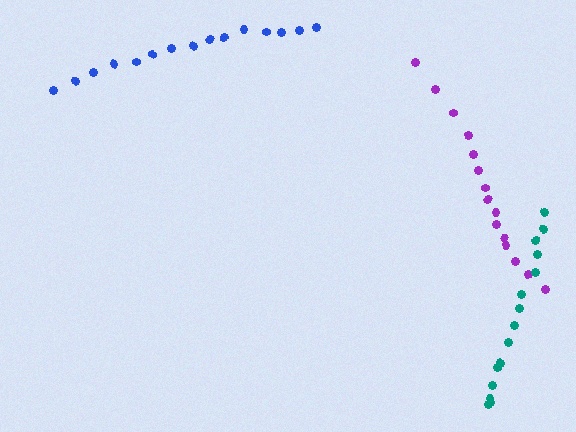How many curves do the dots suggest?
There are 3 distinct paths.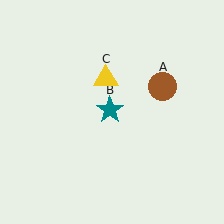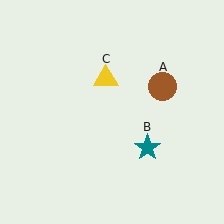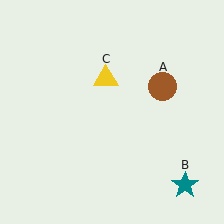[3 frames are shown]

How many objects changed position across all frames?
1 object changed position: teal star (object B).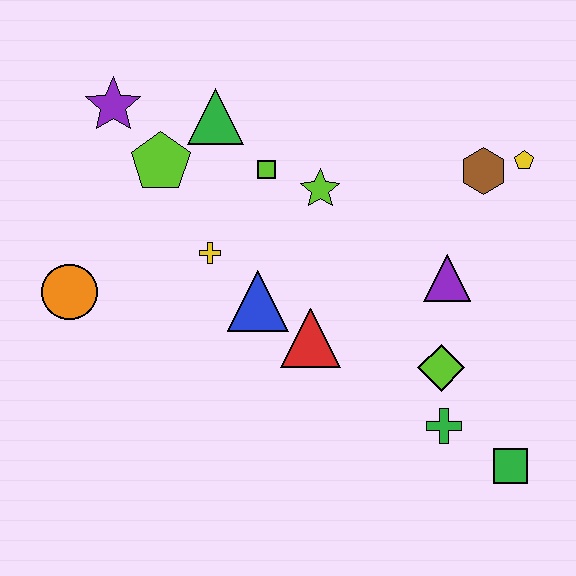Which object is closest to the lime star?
The lime square is closest to the lime star.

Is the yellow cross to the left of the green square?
Yes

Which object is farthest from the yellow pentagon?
The orange circle is farthest from the yellow pentagon.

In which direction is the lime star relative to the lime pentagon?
The lime star is to the right of the lime pentagon.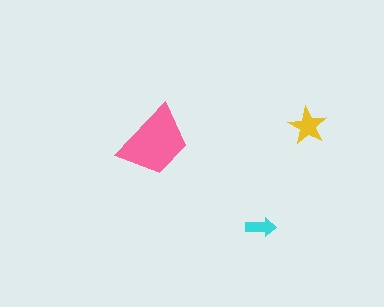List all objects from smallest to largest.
The cyan arrow, the yellow star, the pink trapezoid.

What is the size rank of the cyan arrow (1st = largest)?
3rd.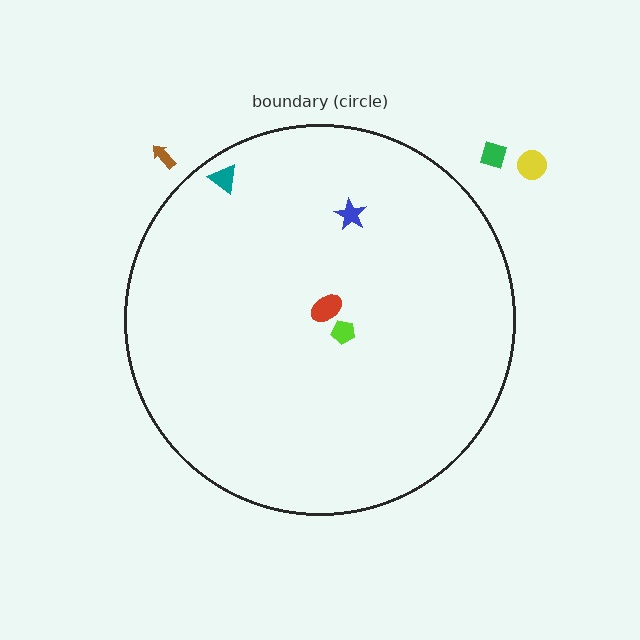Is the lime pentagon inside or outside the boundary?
Inside.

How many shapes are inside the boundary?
4 inside, 3 outside.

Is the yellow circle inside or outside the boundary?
Outside.